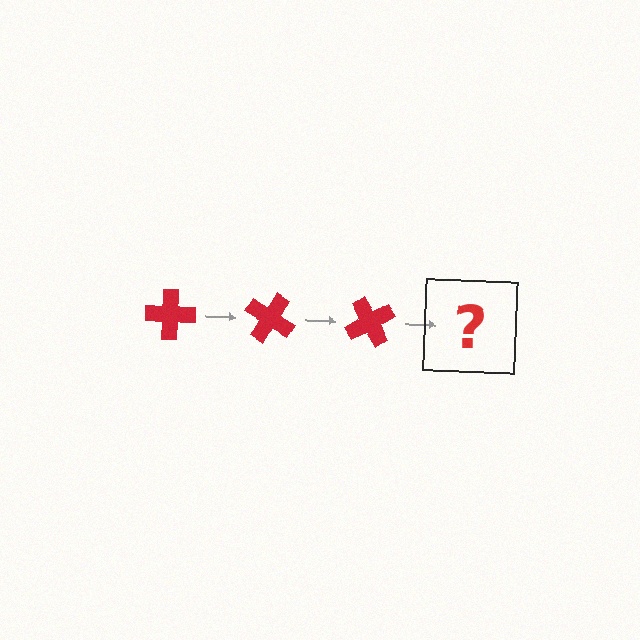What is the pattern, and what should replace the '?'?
The pattern is that the cross rotates 30 degrees each step. The '?' should be a red cross rotated 90 degrees.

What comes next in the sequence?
The next element should be a red cross rotated 90 degrees.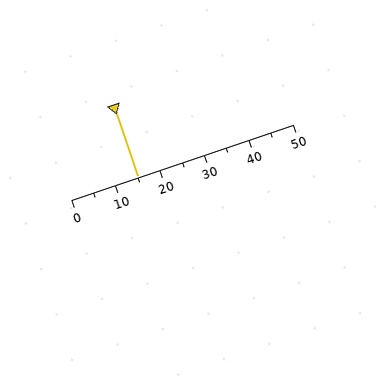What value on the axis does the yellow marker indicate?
The marker indicates approximately 15.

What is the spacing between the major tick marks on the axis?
The major ticks are spaced 10 apart.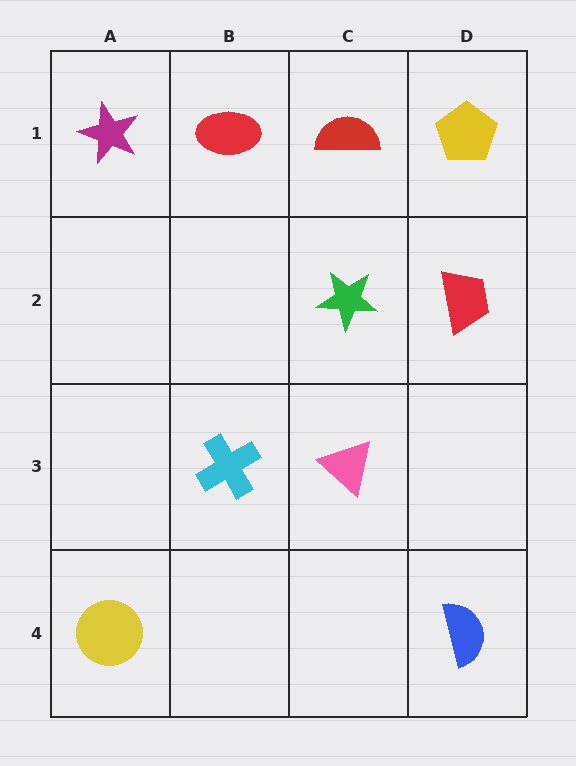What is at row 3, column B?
A cyan cross.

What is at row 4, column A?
A yellow circle.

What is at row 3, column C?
A pink triangle.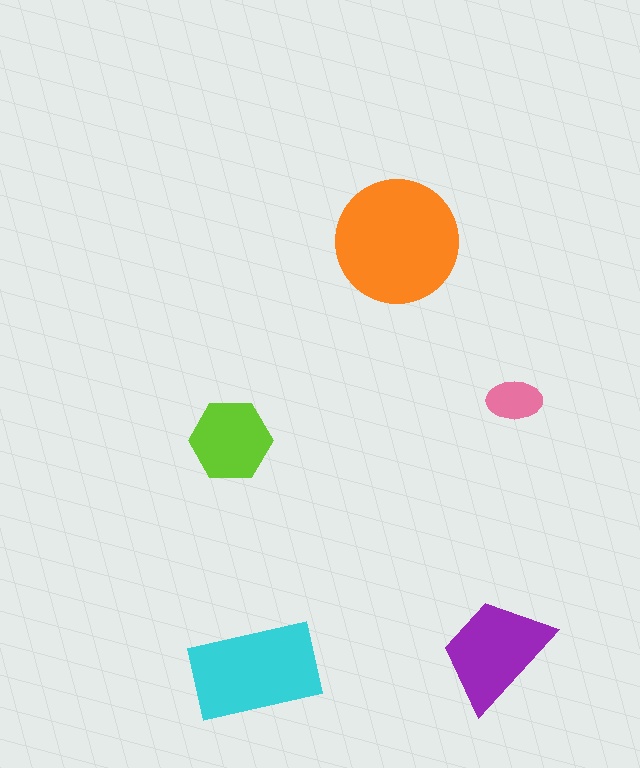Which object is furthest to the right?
The pink ellipse is rightmost.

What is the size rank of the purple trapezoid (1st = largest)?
3rd.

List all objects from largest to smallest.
The orange circle, the cyan rectangle, the purple trapezoid, the lime hexagon, the pink ellipse.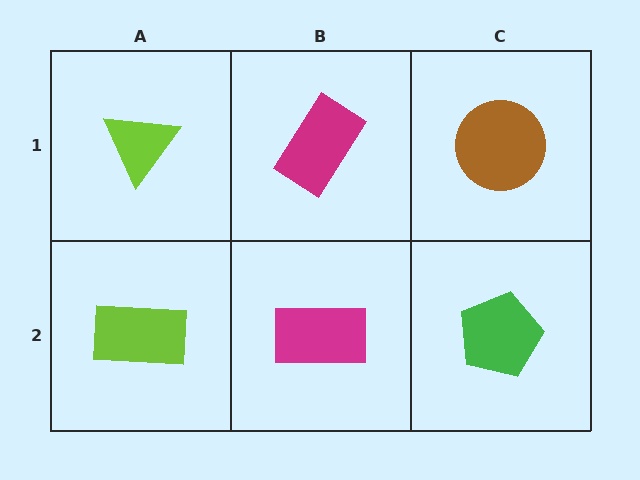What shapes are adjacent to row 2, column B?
A magenta rectangle (row 1, column B), a lime rectangle (row 2, column A), a green pentagon (row 2, column C).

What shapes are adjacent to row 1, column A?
A lime rectangle (row 2, column A), a magenta rectangle (row 1, column B).